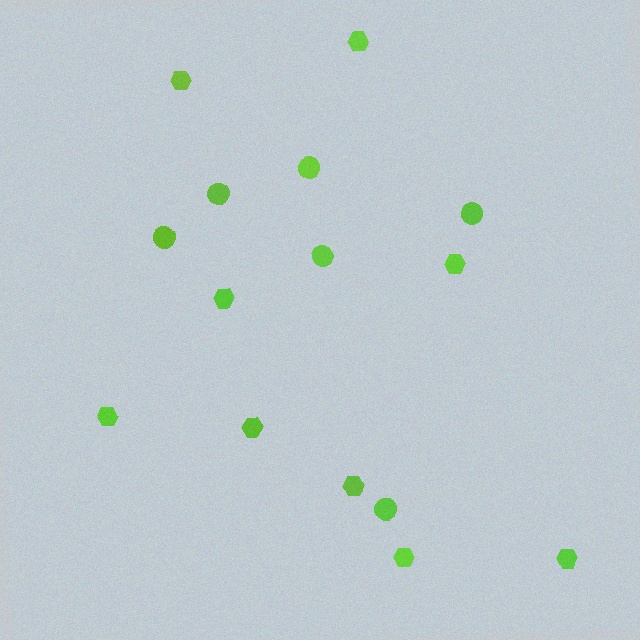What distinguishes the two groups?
There are 2 groups: one group of circles (6) and one group of hexagons (9).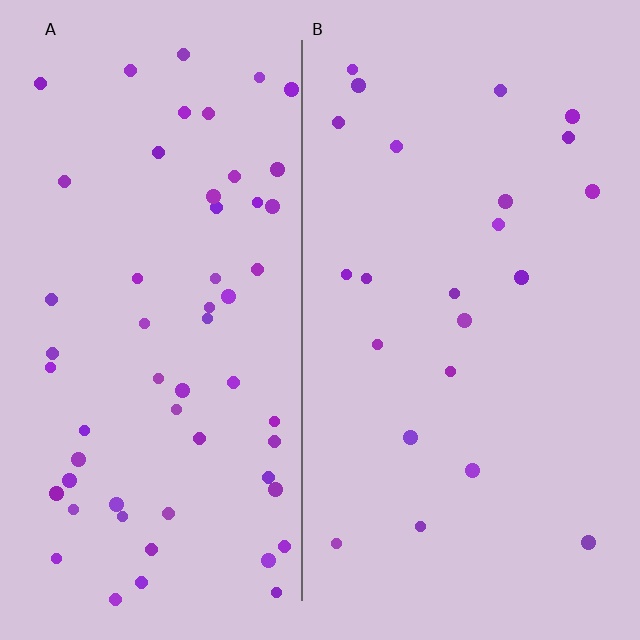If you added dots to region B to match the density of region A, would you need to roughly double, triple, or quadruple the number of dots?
Approximately triple.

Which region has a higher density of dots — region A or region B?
A (the left).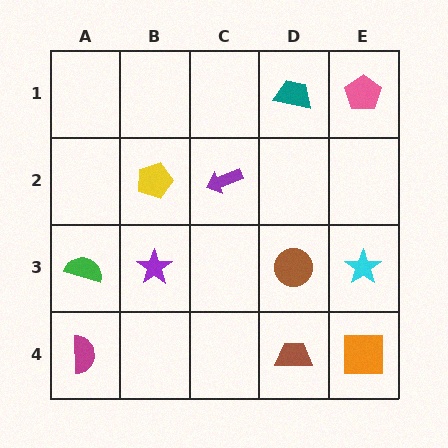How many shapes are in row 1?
2 shapes.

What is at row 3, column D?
A brown circle.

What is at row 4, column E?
An orange square.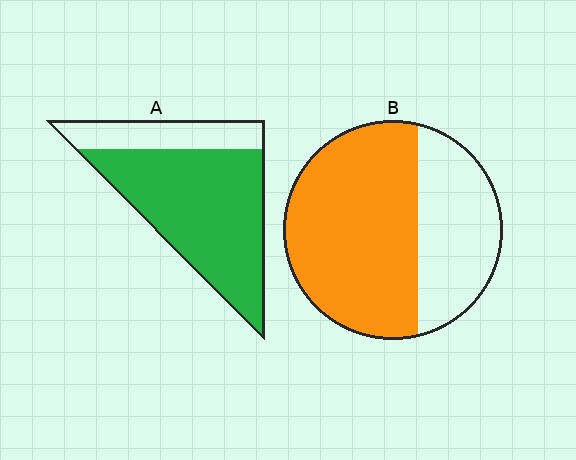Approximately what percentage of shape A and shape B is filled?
A is approximately 75% and B is approximately 65%.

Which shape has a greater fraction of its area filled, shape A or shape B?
Shape A.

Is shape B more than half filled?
Yes.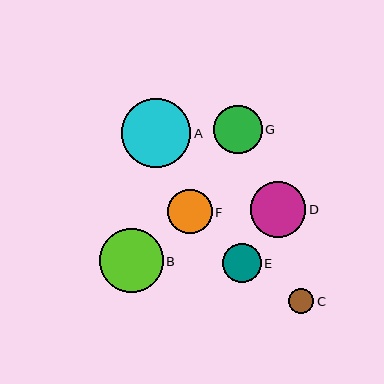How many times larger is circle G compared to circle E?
Circle G is approximately 1.2 times the size of circle E.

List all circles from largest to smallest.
From largest to smallest: A, B, D, G, F, E, C.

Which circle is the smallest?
Circle C is the smallest with a size of approximately 25 pixels.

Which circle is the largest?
Circle A is the largest with a size of approximately 70 pixels.